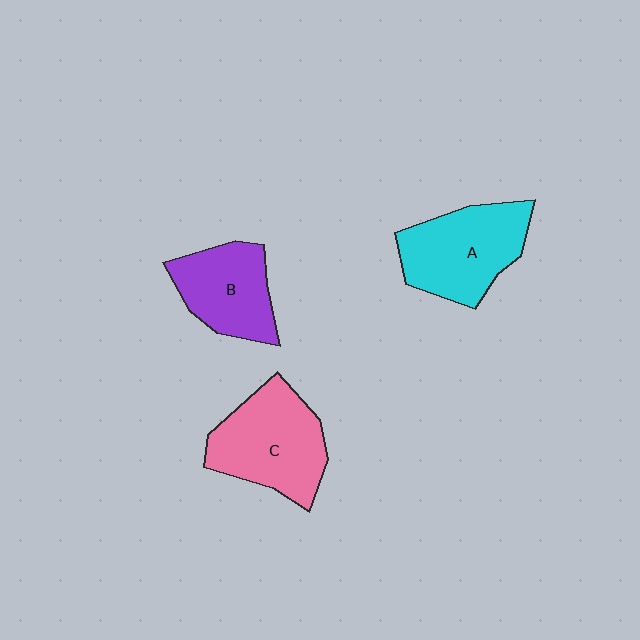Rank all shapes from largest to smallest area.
From largest to smallest: C (pink), A (cyan), B (purple).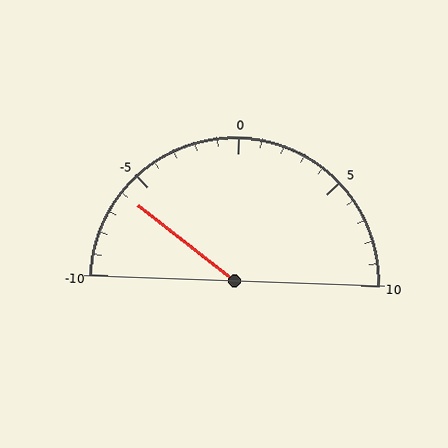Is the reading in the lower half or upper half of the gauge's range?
The reading is in the lower half of the range (-10 to 10).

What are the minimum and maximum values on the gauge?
The gauge ranges from -10 to 10.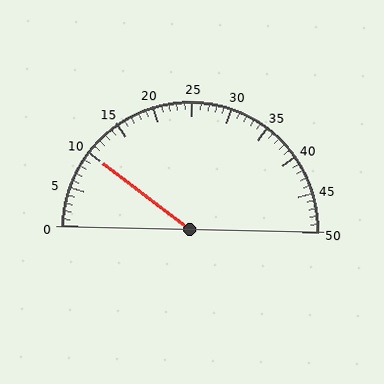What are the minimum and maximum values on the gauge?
The gauge ranges from 0 to 50.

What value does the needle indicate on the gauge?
The needle indicates approximately 10.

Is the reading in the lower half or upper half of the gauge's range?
The reading is in the lower half of the range (0 to 50).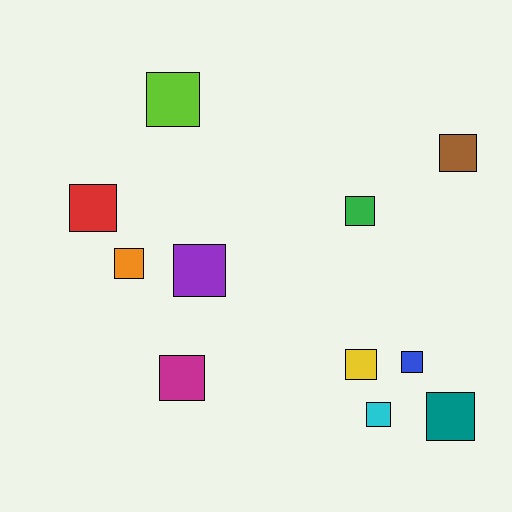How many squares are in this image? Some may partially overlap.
There are 11 squares.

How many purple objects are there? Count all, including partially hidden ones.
There is 1 purple object.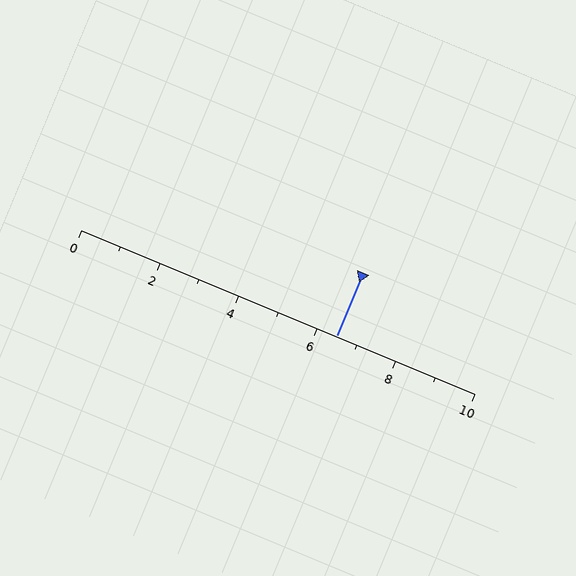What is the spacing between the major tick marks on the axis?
The major ticks are spaced 2 apart.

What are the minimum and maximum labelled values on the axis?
The axis runs from 0 to 10.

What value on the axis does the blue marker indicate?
The marker indicates approximately 6.5.